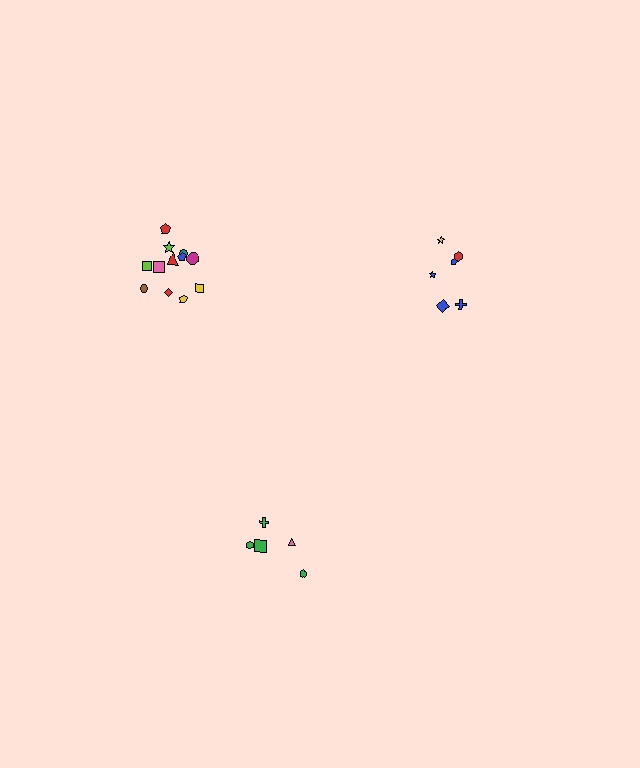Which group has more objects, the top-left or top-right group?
The top-left group.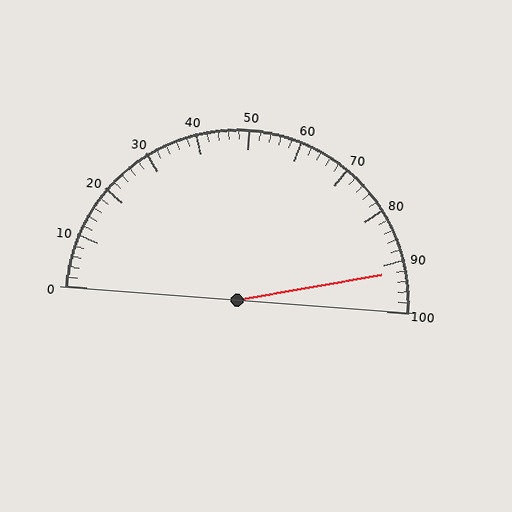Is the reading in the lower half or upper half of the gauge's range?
The reading is in the upper half of the range (0 to 100).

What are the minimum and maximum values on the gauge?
The gauge ranges from 0 to 100.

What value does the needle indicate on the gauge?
The needle indicates approximately 92.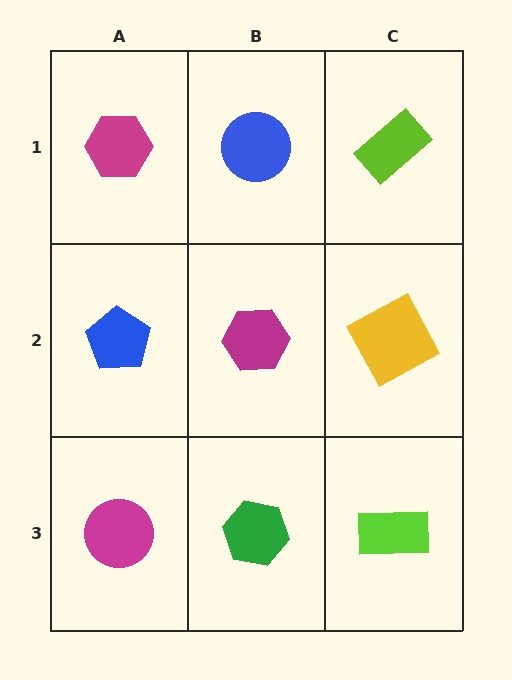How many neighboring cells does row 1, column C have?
2.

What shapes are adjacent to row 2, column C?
A lime rectangle (row 1, column C), a lime rectangle (row 3, column C), a magenta hexagon (row 2, column B).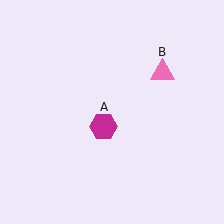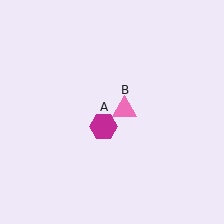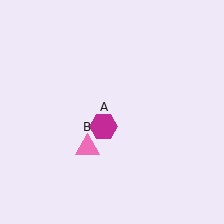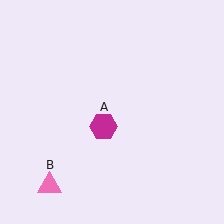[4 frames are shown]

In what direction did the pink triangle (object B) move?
The pink triangle (object B) moved down and to the left.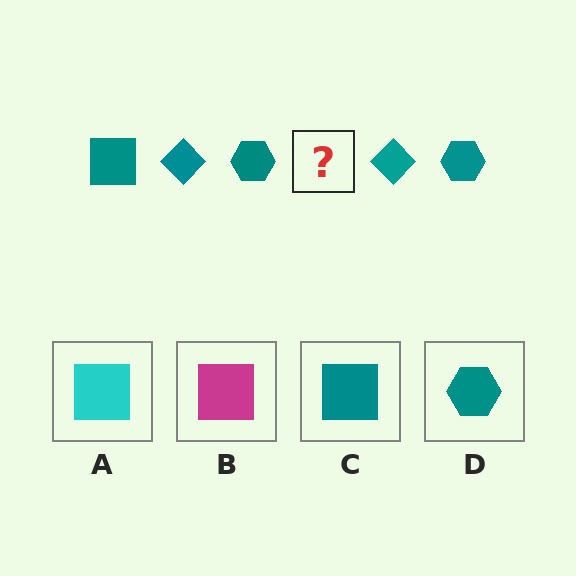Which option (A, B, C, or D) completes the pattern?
C.